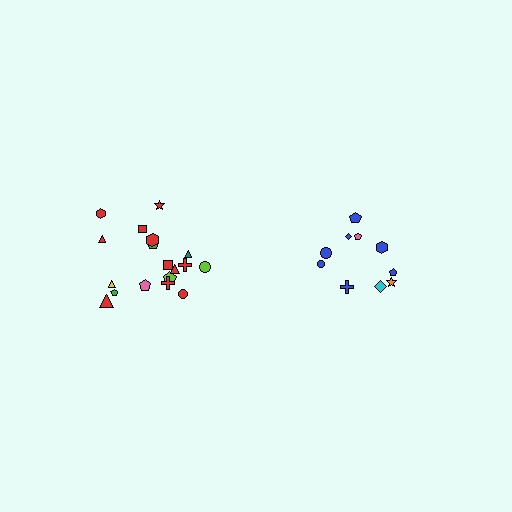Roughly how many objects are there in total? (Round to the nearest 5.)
Roughly 30 objects in total.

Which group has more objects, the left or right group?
The left group.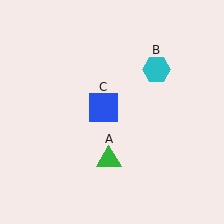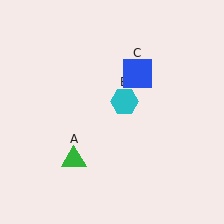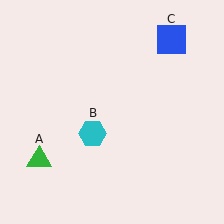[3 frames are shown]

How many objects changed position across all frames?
3 objects changed position: green triangle (object A), cyan hexagon (object B), blue square (object C).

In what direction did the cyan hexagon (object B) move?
The cyan hexagon (object B) moved down and to the left.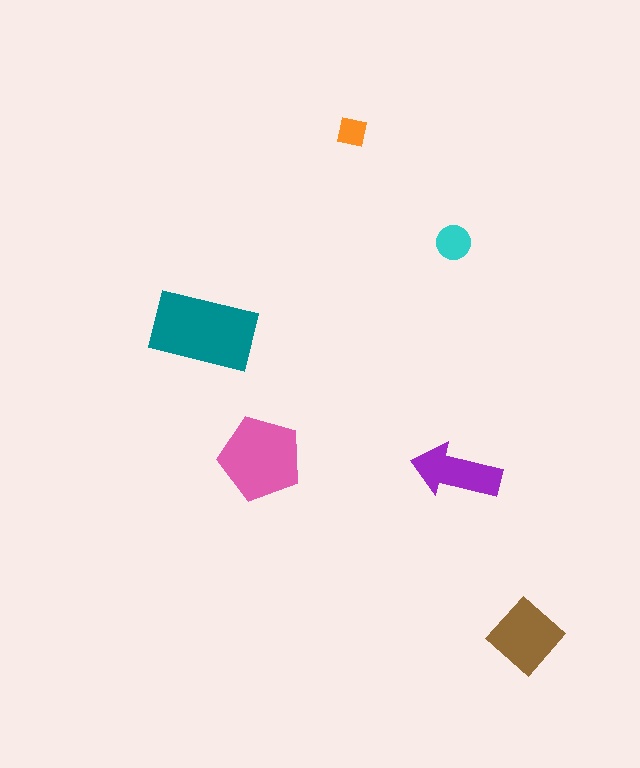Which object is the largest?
The teal rectangle.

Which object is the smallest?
The orange square.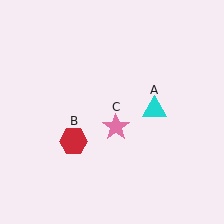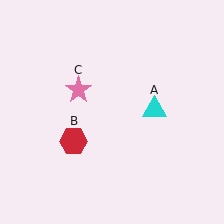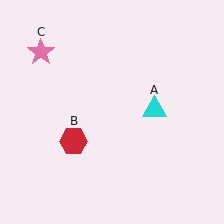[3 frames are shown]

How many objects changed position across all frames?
1 object changed position: pink star (object C).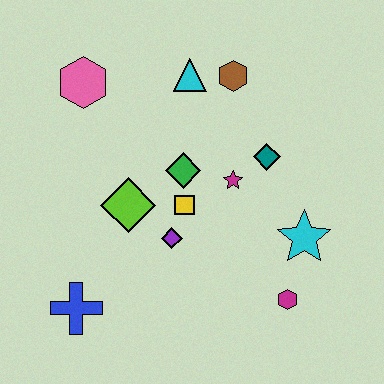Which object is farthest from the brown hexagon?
The blue cross is farthest from the brown hexagon.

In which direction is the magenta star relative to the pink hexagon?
The magenta star is to the right of the pink hexagon.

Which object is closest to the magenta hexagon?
The cyan star is closest to the magenta hexagon.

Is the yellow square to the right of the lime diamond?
Yes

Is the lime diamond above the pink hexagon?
No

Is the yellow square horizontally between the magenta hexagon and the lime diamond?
Yes